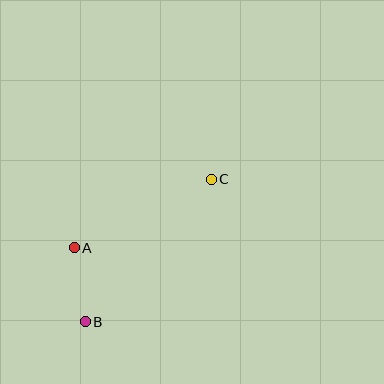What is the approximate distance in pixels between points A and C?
The distance between A and C is approximately 154 pixels.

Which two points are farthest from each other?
Points B and C are farthest from each other.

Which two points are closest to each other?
Points A and B are closest to each other.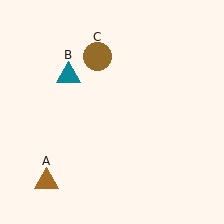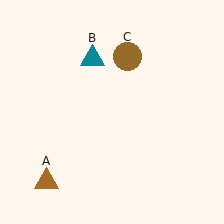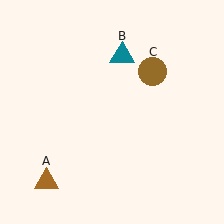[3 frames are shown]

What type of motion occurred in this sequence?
The teal triangle (object B), brown circle (object C) rotated clockwise around the center of the scene.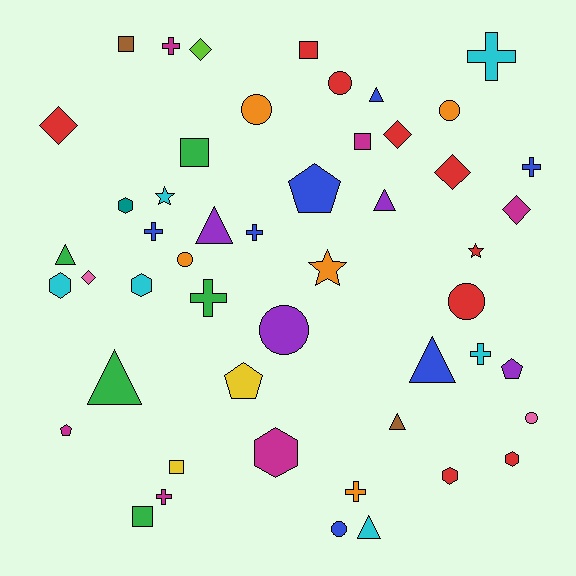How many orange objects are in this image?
There are 5 orange objects.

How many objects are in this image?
There are 50 objects.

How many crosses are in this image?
There are 9 crosses.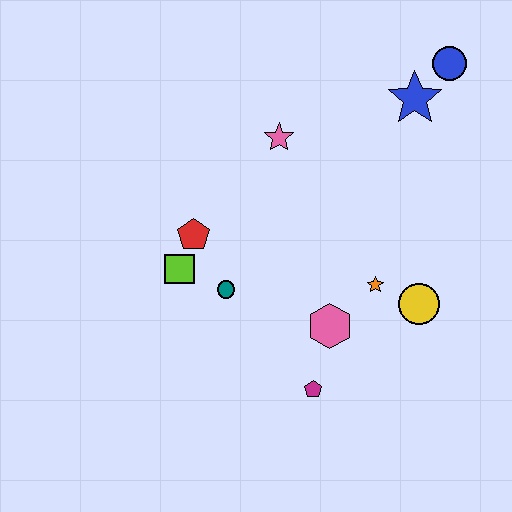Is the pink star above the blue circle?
No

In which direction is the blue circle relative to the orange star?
The blue circle is above the orange star.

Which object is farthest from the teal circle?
The blue circle is farthest from the teal circle.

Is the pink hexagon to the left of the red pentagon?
No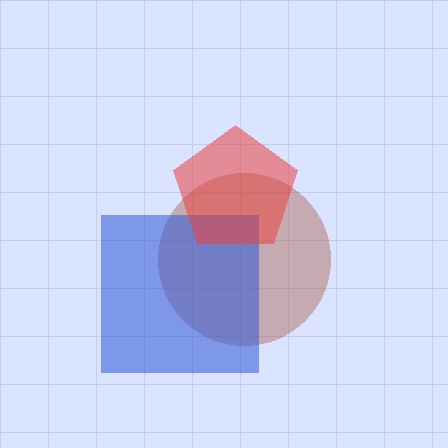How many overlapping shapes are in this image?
There are 3 overlapping shapes in the image.